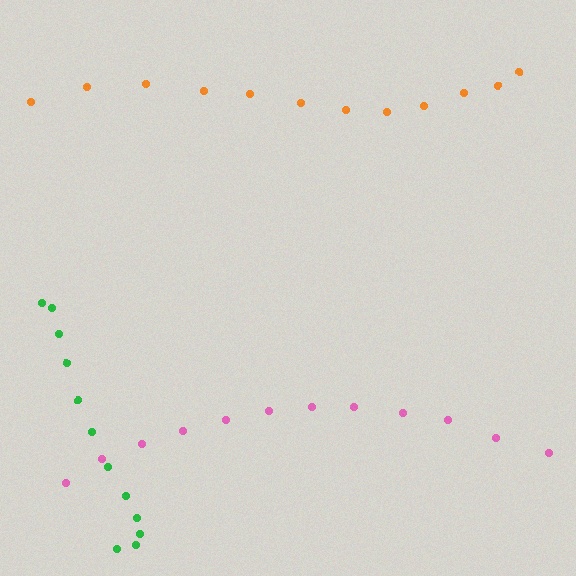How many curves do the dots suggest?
There are 3 distinct paths.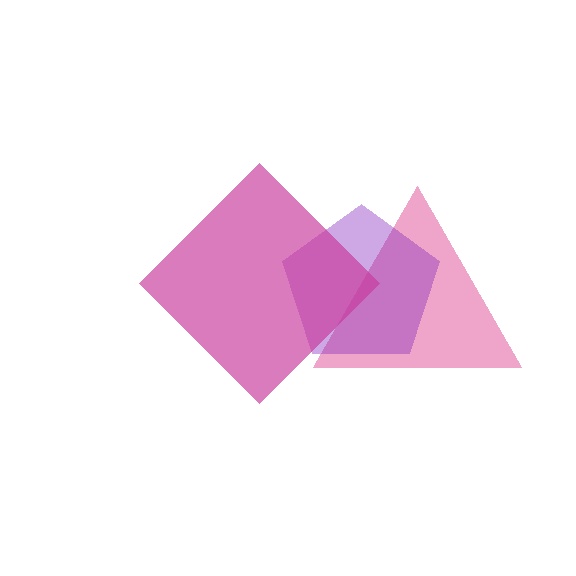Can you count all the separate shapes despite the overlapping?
Yes, there are 3 separate shapes.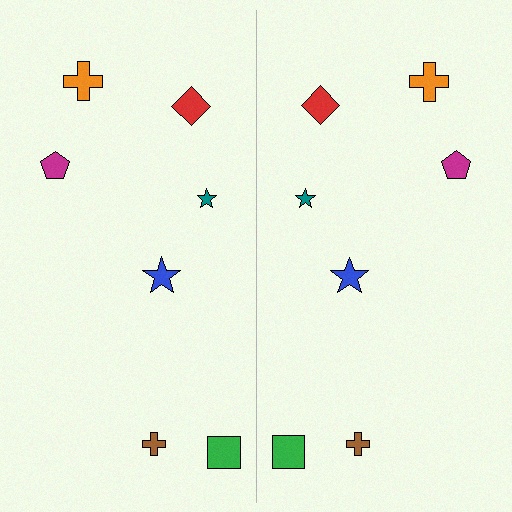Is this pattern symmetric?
Yes, this pattern has bilateral (reflection) symmetry.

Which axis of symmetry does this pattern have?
The pattern has a vertical axis of symmetry running through the center of the image.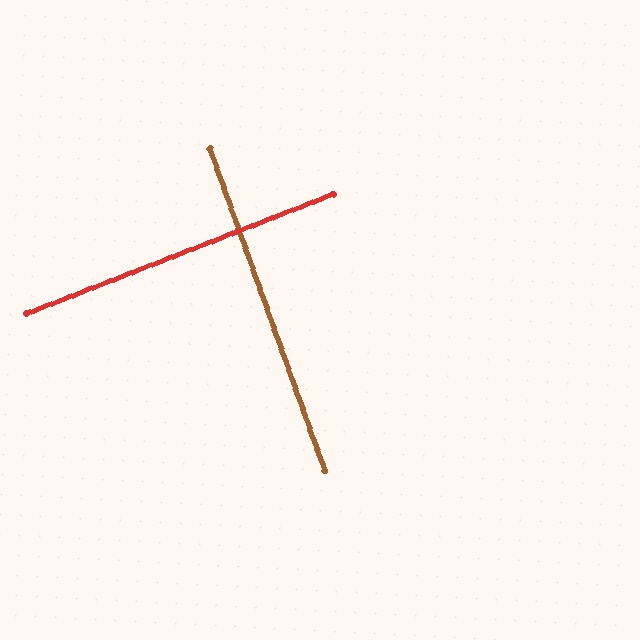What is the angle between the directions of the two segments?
Approximately 88 degrees.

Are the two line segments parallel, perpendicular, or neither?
Perpendicular — they meet at approximately 88°.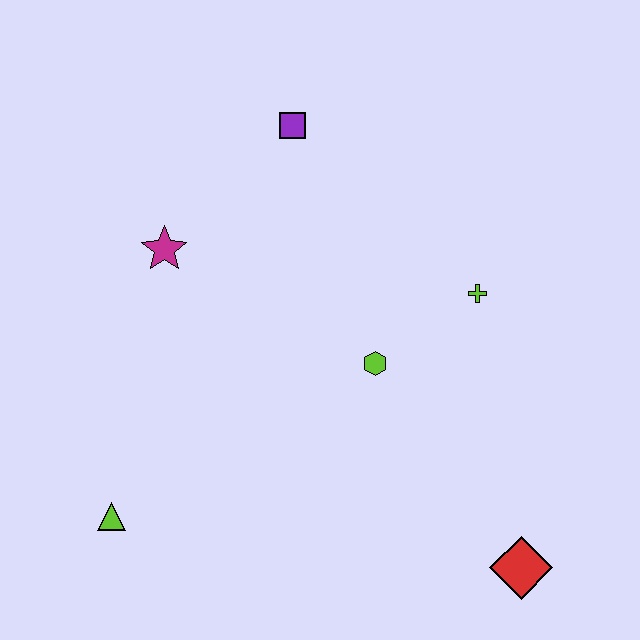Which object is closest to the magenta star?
The purple square is closest to the magenta star.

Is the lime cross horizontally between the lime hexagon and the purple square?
No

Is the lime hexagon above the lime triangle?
Yes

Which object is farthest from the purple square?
The red diamond is farthest from the purple square.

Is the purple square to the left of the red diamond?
Yes